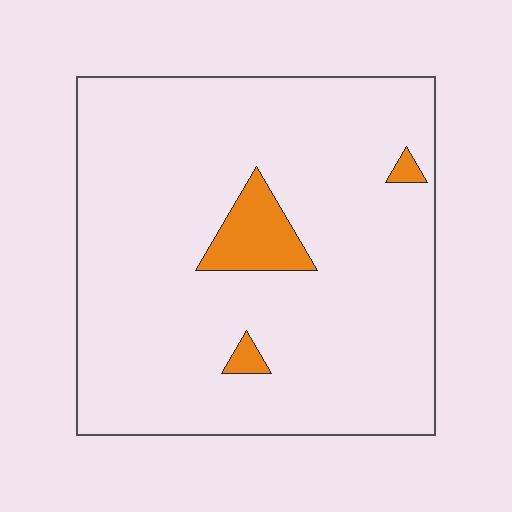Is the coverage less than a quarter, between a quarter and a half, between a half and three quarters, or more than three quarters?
Less than a quarter.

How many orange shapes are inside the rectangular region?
3.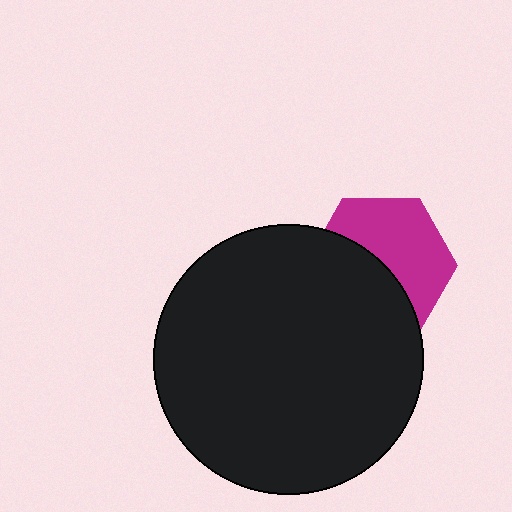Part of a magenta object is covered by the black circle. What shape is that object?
It is a hexagon.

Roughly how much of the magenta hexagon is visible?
About half of it is visible (roughly 53%).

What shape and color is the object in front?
The object in front is a black circle.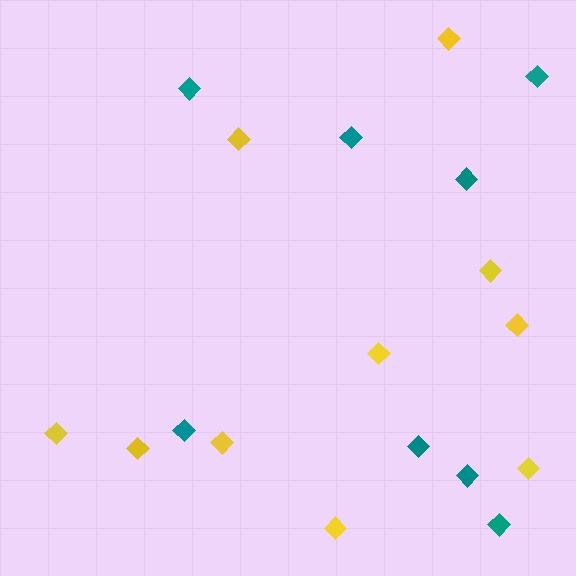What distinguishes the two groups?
There are 2 groups: one group of teal diamonds (8) and one group of yellow diamonds (10).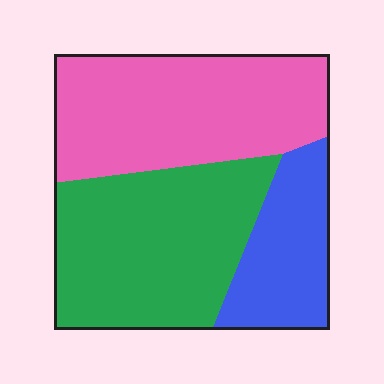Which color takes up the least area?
Blue, at roughly 20%.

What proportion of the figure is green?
Green takes up between a third and a half of the figure.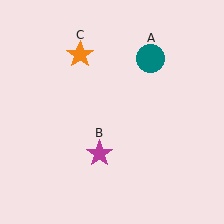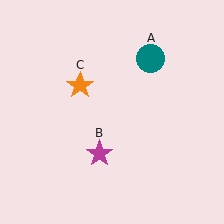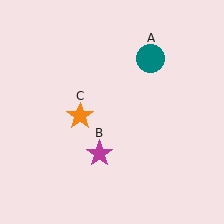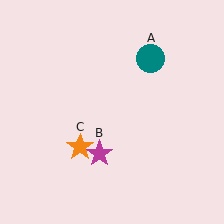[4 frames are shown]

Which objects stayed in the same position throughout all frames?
Teal circle (object A) and magenta star (object B) remained stationary.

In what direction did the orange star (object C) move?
The orange star (object C) moved down.